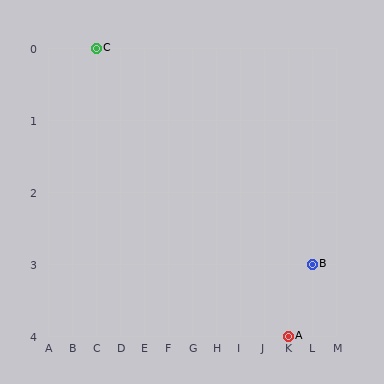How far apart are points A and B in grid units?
Points A and B are 1 column and 1 row apart (about 1.4 grid units diagonally).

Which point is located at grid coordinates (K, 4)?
Point A is at (K, 4).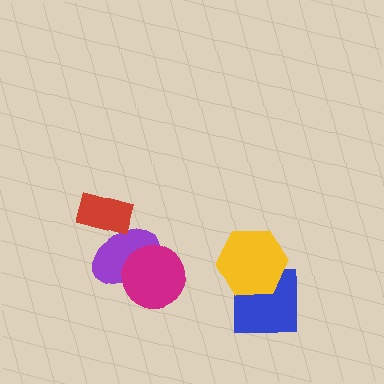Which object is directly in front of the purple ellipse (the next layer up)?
The red rectangle is directly in front of the purple ellipse.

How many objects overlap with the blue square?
1 object overlaps with the blue square.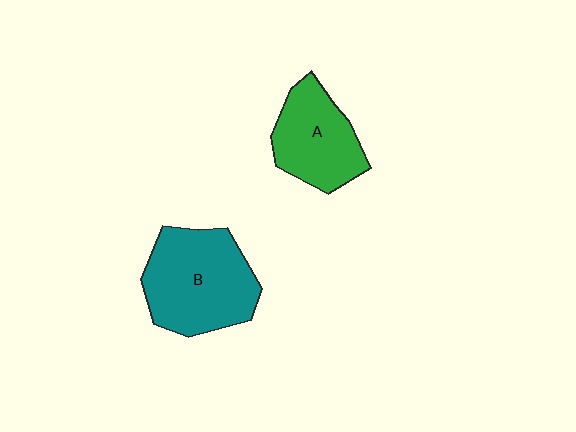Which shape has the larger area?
Shape B (teal).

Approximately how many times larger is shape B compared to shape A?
Approximately 1.4 times.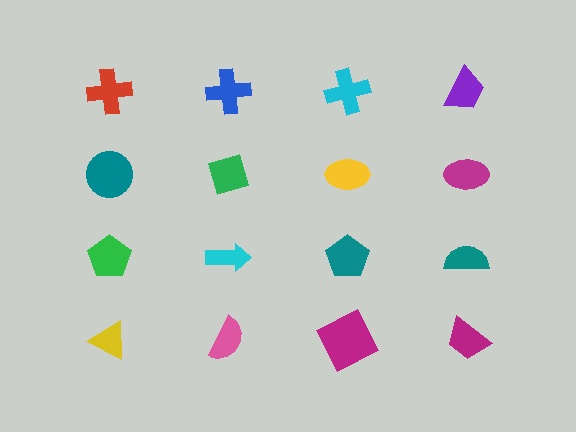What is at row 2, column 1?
A teal circle.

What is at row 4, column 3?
A magenta square.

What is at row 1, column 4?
A purple trapezoid.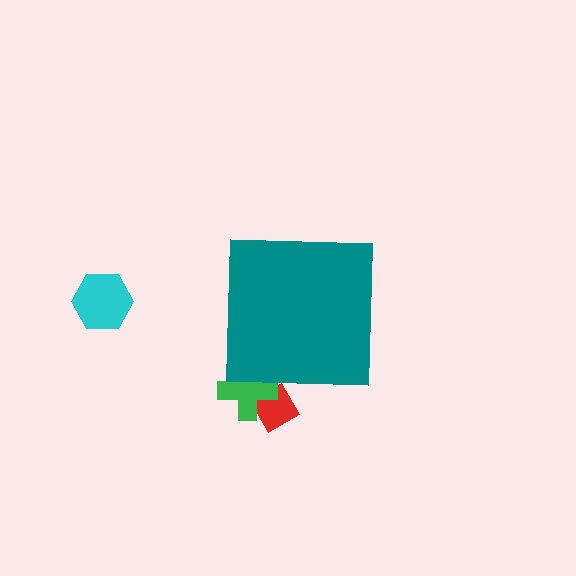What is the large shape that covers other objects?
A teal square.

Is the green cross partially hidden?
Yes, the green cross is partially hidden behind the teal square.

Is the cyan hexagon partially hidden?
No, the cyan hexagon is fully visible.